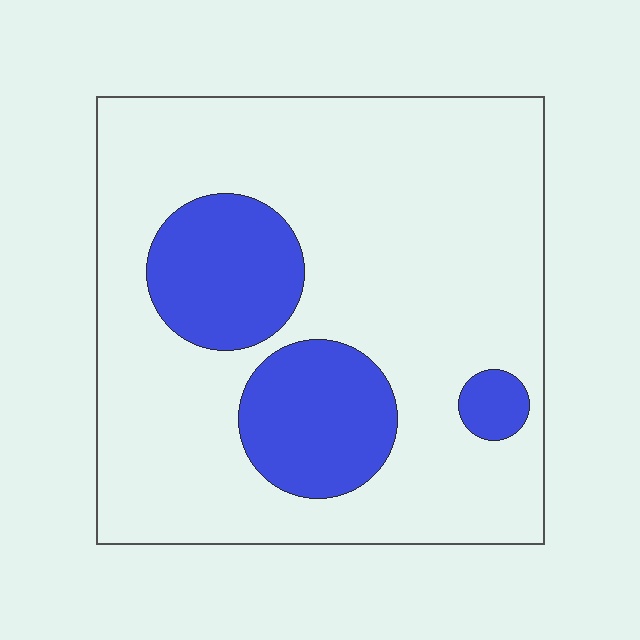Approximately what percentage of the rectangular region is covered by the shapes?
Approximately 20%.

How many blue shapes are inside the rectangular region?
3.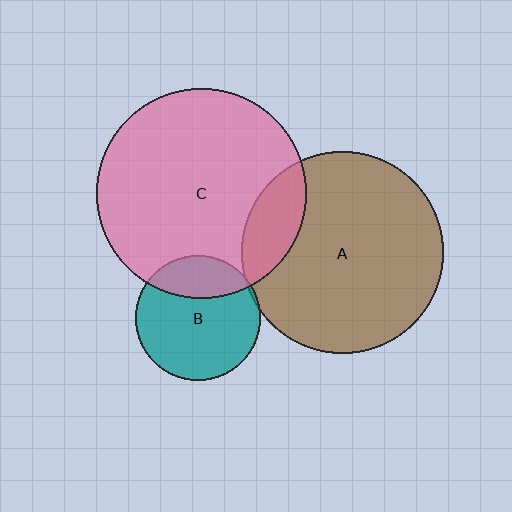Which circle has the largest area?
Circle C (pink).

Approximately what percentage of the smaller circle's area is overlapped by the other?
Approximately 15%.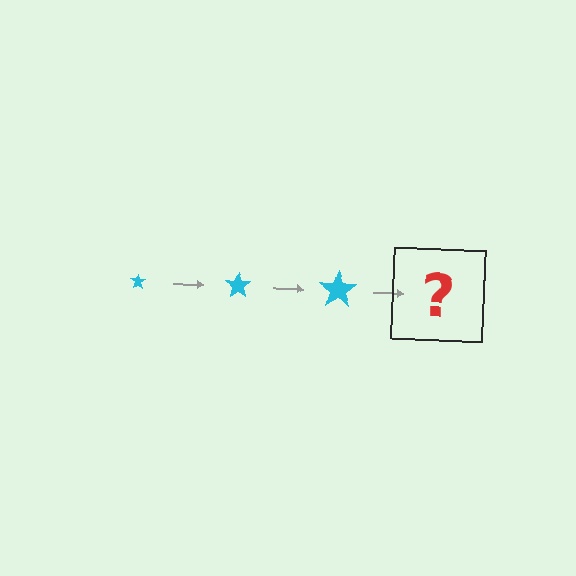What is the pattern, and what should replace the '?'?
The pattern is that the star gets progressively larger each step. The '?' should be a cyan star, larger than the previous one.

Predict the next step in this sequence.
The next step is a cyan star, larger than the previous one.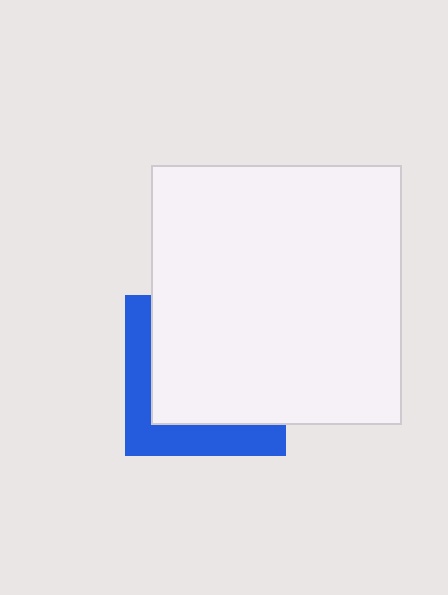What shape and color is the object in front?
The object in front is a white rectangle.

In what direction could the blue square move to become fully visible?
The blue square could move toward the lower-left. That would shift it out from behind the white rectangle entirely.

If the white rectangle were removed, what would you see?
You would see the complete blue square.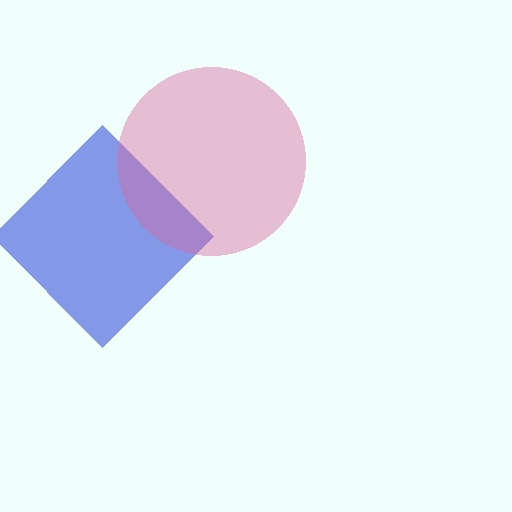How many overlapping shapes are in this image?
There are 2 overlapping shapes in the image.